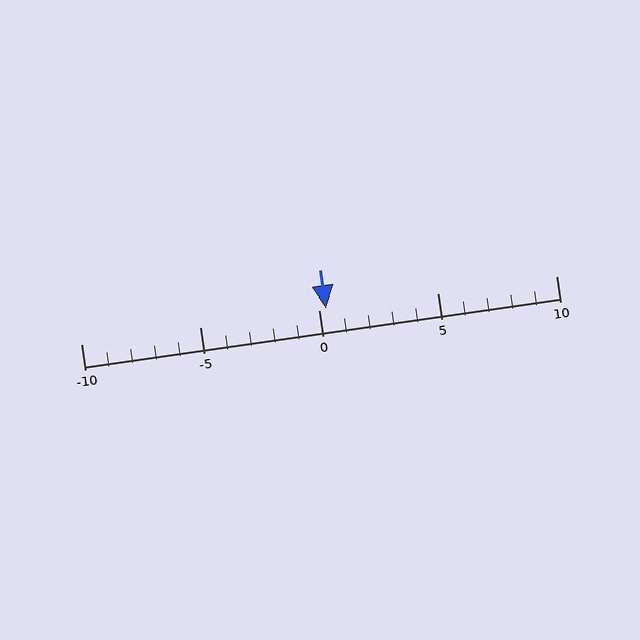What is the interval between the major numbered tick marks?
The major tick marks are spaced 5 units apart.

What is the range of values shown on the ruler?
The ruler shows values from -10 to 10.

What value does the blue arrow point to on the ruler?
The blue arrow points to approximately 0.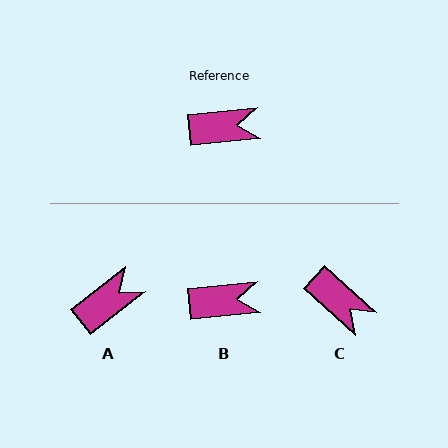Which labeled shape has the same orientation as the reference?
B.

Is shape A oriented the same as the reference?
No, it is off by about 32 degrees.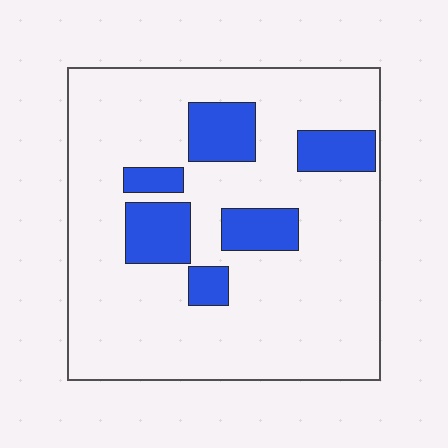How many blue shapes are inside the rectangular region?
6.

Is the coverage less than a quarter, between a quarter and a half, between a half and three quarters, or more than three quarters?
Less than a quarter.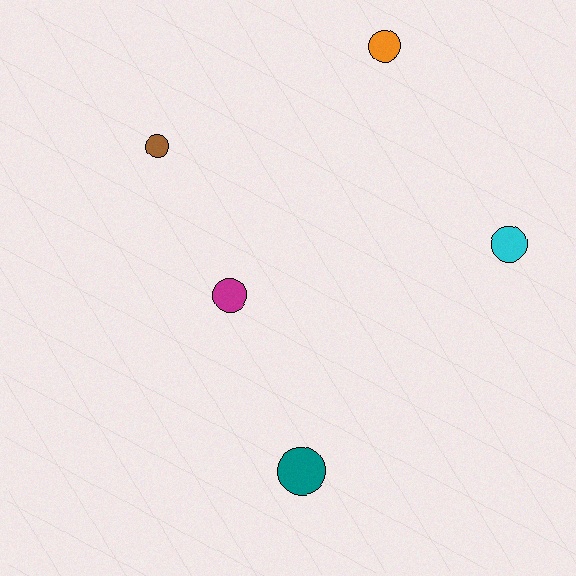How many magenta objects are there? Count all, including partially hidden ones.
There is 1 magenta object.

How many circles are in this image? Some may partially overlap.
There are 5 circles.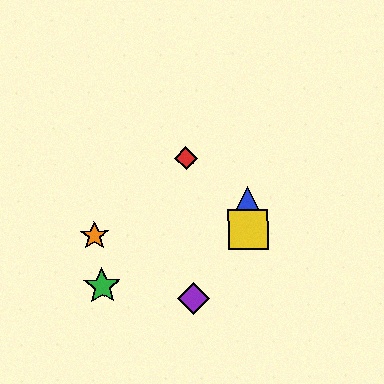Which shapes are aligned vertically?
The blue triangle, the yellow square are aligned vertically.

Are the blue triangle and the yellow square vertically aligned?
Yes, both are at x≈247.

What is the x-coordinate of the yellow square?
The yellow square is at x≈248.